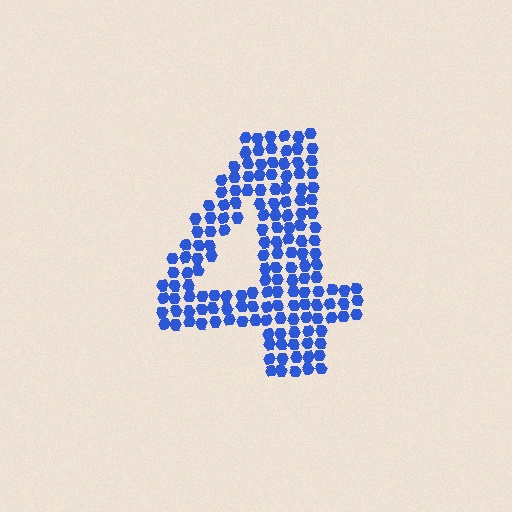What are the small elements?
The small elements are hexagons.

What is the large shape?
The large shape is the digit 4.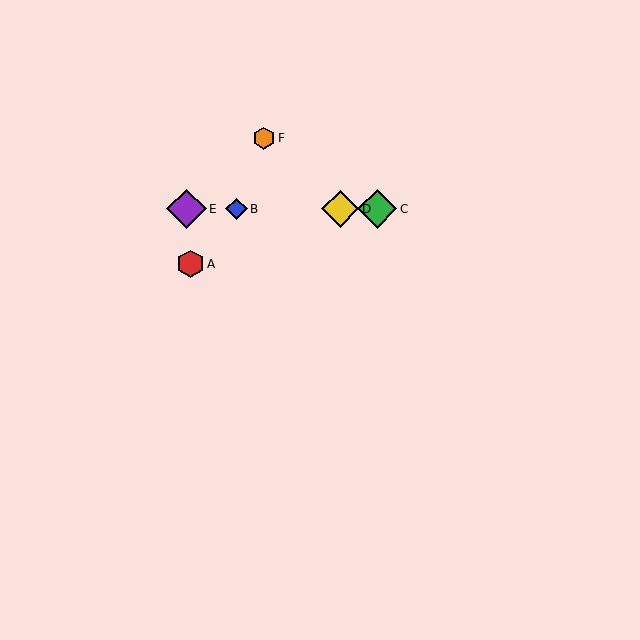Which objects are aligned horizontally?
Objects B, C, D, E are aligned horizontally.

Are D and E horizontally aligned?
Yes, both are at y≈209.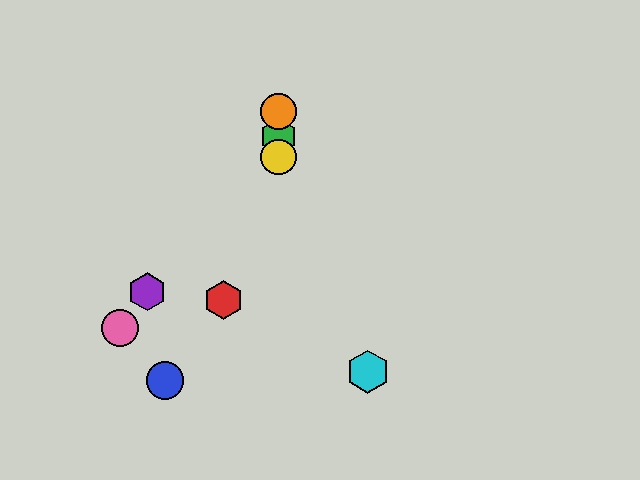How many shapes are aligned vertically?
3 shapes (the green hexagon, the yellow circle, the orange circle) are aligned vertically.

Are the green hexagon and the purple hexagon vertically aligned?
No, the green hexagon is at x≈279 and the purple hexagon is at x≈147.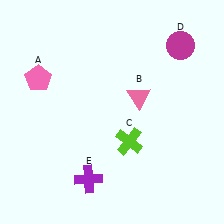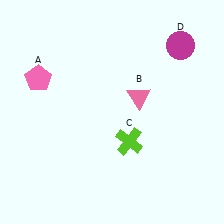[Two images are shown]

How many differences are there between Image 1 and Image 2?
There is 1 difference between the two images.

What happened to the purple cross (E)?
The purple cross (E) was removed in Image 2. It was in the bottom-left area of Image 1.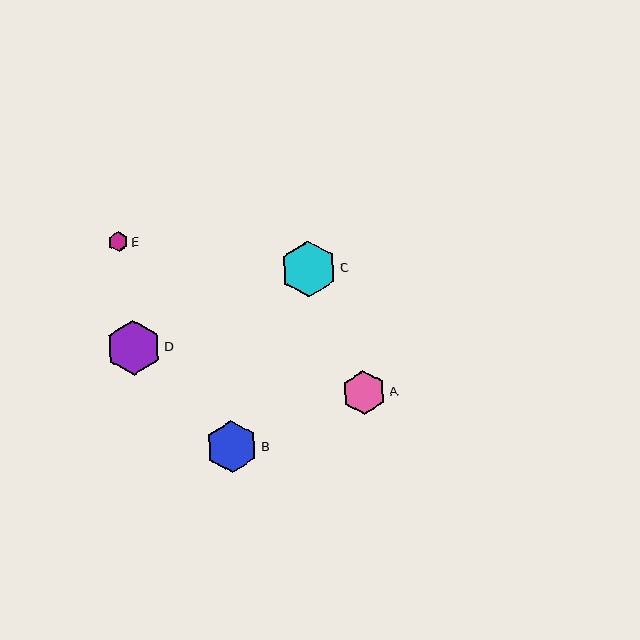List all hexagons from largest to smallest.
From largest to smallest: C, D, B, A, E.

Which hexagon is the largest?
Hexagon C is the largest with a size of approximately 56 pixels.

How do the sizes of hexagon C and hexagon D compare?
Hexagon C and hexagon D are approximately the same size.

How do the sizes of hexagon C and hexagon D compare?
Hexagon C and hexagon D are approximately the same size.